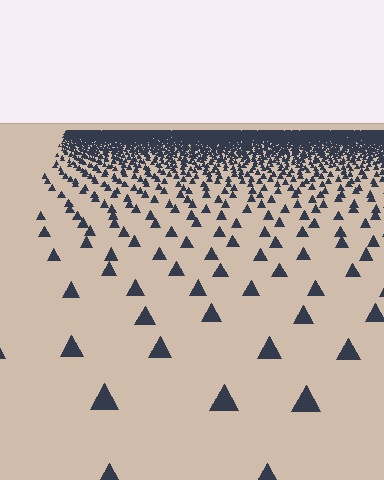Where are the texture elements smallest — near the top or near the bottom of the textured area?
Near the top.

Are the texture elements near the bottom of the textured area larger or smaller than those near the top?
Larger. Near the bottom, elements are closer to the viewer and appear at a bigger on-screen size.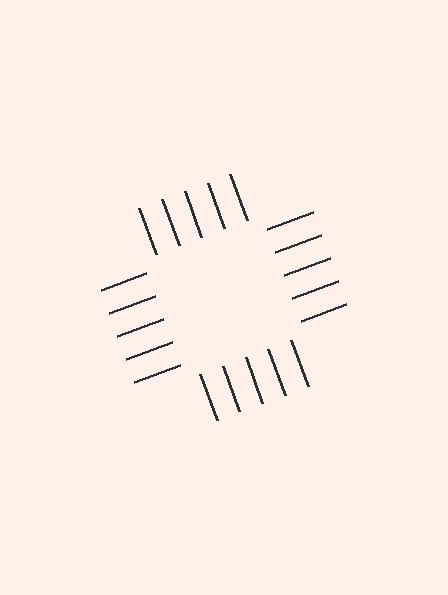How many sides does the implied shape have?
4 sides — the line-ends trace a square.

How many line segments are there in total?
20 — 5 along each of the 4 edges.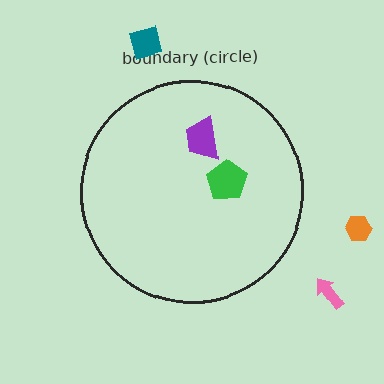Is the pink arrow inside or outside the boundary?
Outside.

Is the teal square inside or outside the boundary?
Outside.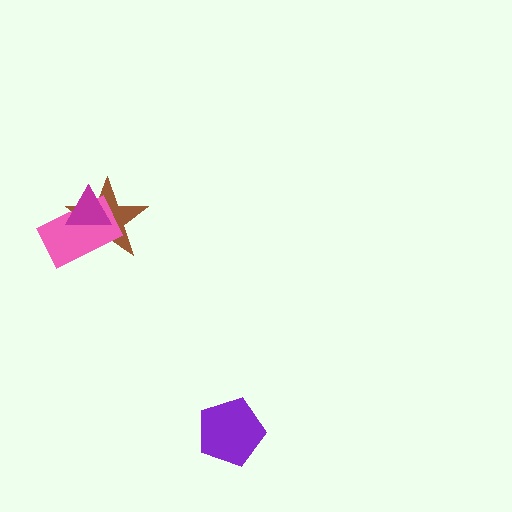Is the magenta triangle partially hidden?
No, no other shape covers it.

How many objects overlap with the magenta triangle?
2 objects overlap with the magenta triangle.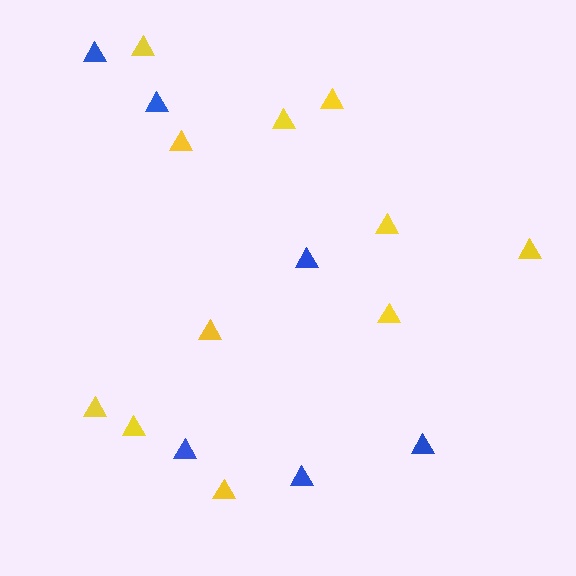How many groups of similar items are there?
There are 2 groups: one group of blue triangles (6) and one group of yellow triangles (11).